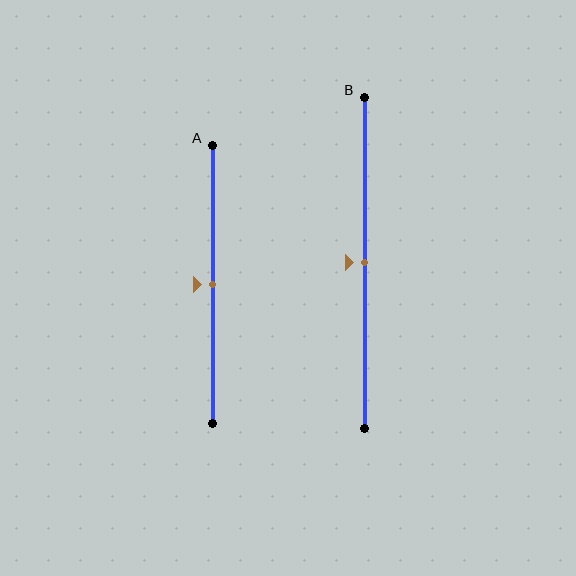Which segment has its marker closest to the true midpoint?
Segment A has its marker closest to the true midpoint.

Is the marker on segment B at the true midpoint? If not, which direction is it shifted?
Yes, the marker on segment B is at the true midpoint.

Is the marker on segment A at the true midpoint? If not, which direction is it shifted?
Yes, the marker on segment A is at the true midpoint.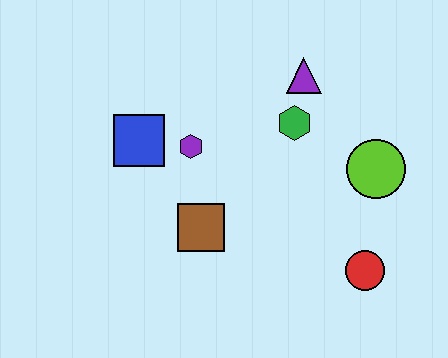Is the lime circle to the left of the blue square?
No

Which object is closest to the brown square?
The purple hexagon is closest to the brown square.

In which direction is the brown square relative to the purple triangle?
The brown square is below the purple triangle.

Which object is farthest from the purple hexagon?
The red circle is farthest from the purple hexagon.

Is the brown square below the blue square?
Yes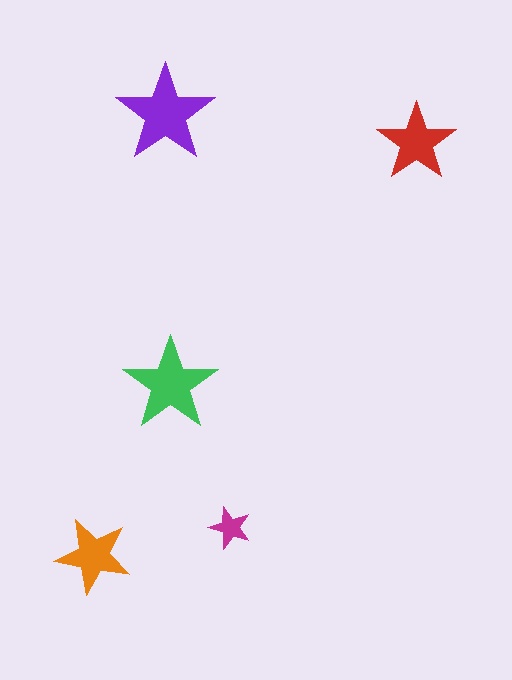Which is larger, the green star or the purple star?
The purple one.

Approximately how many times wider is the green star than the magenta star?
About 2 times wider.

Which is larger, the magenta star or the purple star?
The purple one.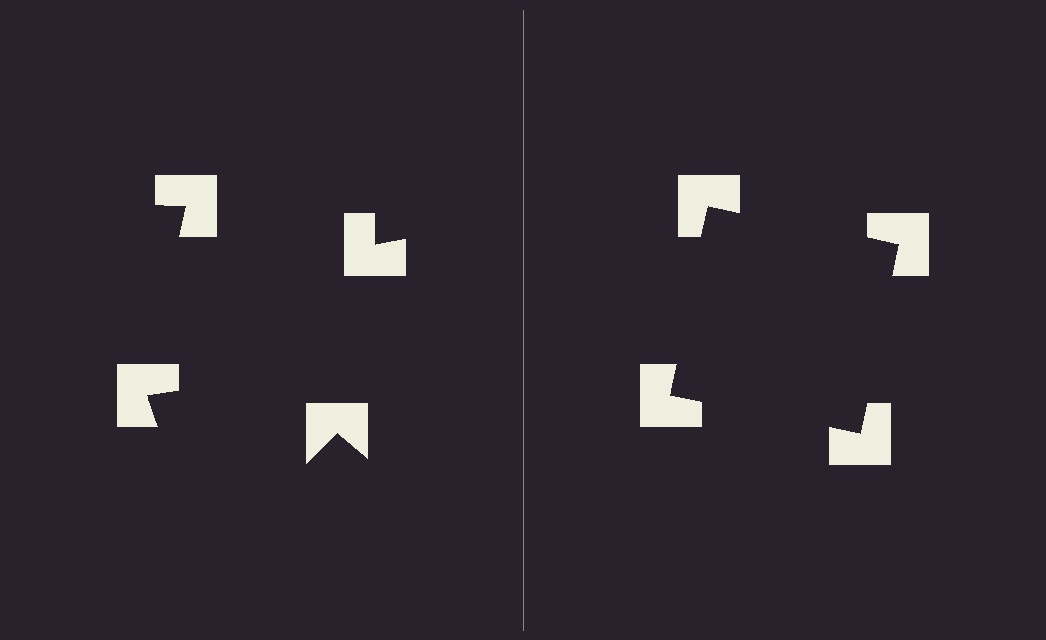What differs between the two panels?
The notched squares are positioned identically on both sides; only the wedge orientations differ. On the right they align to a square; on the left they are misaligned.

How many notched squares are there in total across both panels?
8 — 4 on each side.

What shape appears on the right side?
An illusory square.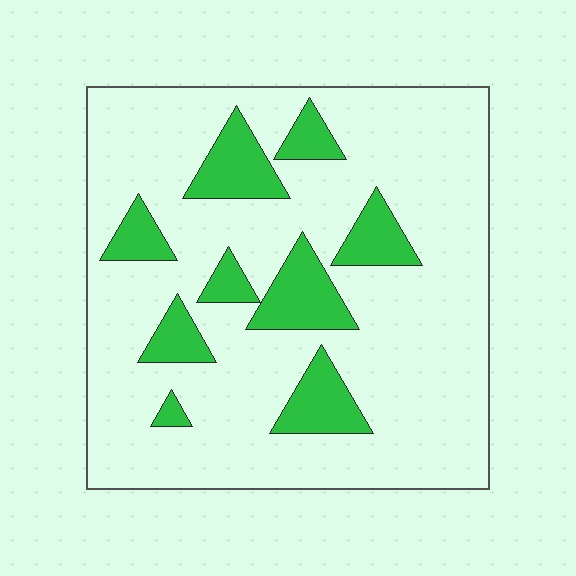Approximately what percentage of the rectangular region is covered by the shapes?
Approximately 20%.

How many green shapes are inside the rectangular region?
9.